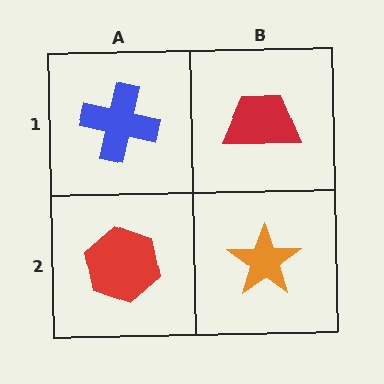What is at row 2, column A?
A red hexagon.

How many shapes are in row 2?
2 shapes.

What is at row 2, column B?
An orange star.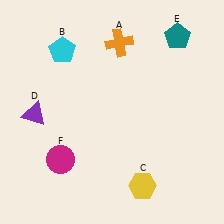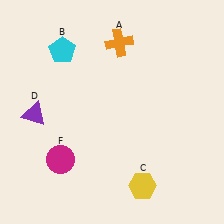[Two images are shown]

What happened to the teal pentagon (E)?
The teal pentagon (E) was removed in Image 2. It was in the top-right area of Image 1.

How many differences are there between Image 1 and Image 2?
There is 1 difference between the two images.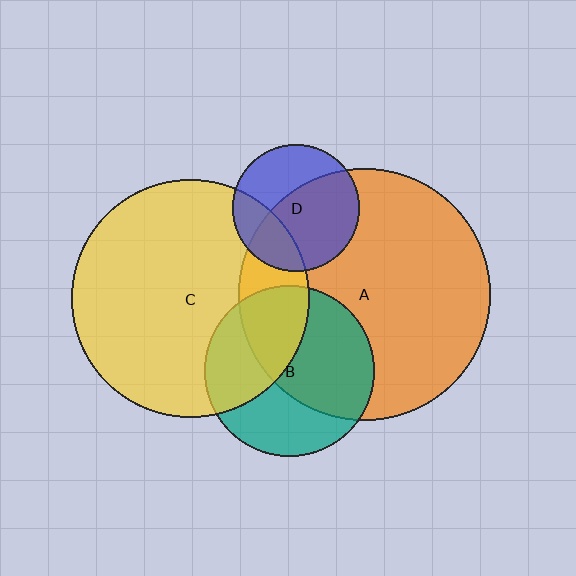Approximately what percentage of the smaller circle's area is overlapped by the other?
Approximately 25%.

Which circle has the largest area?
Circle A (orange).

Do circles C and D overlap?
Yes.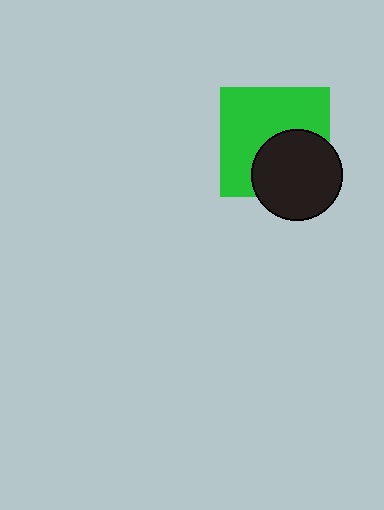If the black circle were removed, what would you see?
You would see the complete green square.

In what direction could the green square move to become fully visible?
The green square could move toward the upper-left. That would shift it out from behind the black circle entirely.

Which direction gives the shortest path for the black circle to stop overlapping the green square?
Moving toward the lower-right gives the shortest separation.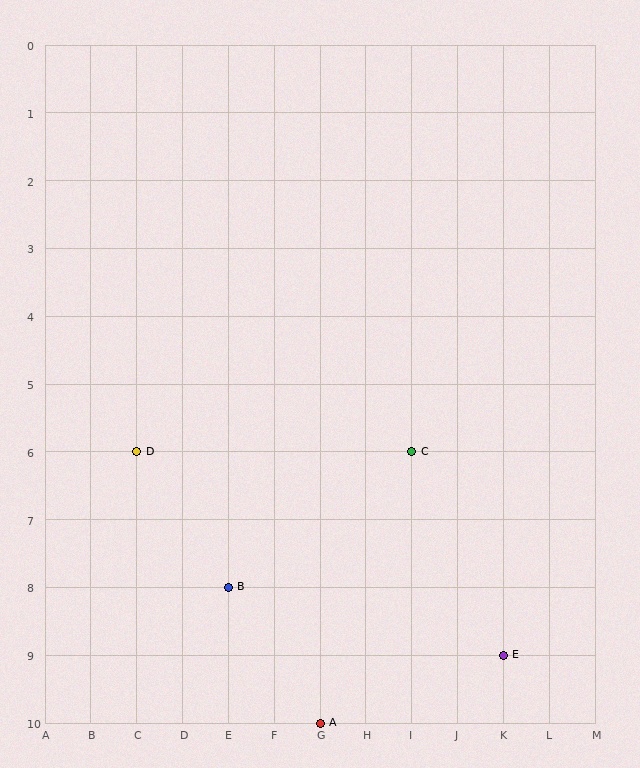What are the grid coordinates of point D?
Point D is at grid coordinates (C, 6).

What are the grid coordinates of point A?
Point A is at grid coordinates (G, 10).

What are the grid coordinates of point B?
Point B is at grid coordinates (E, 8).